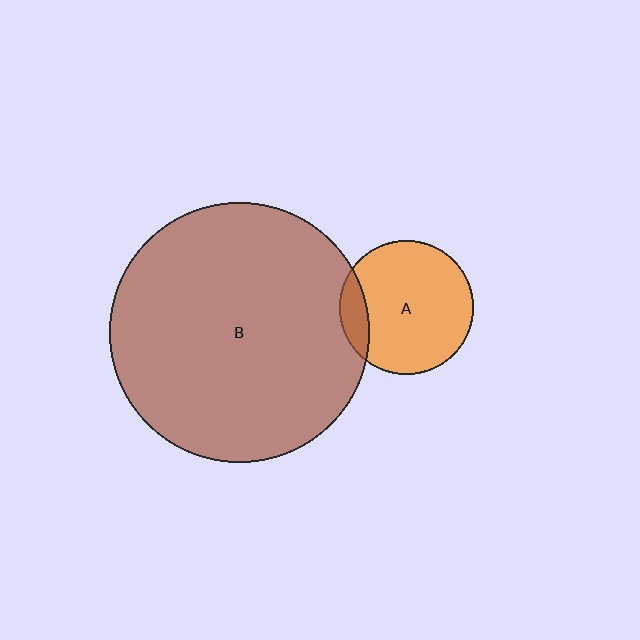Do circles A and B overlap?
Yes.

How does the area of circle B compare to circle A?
Approximately 3.7 times.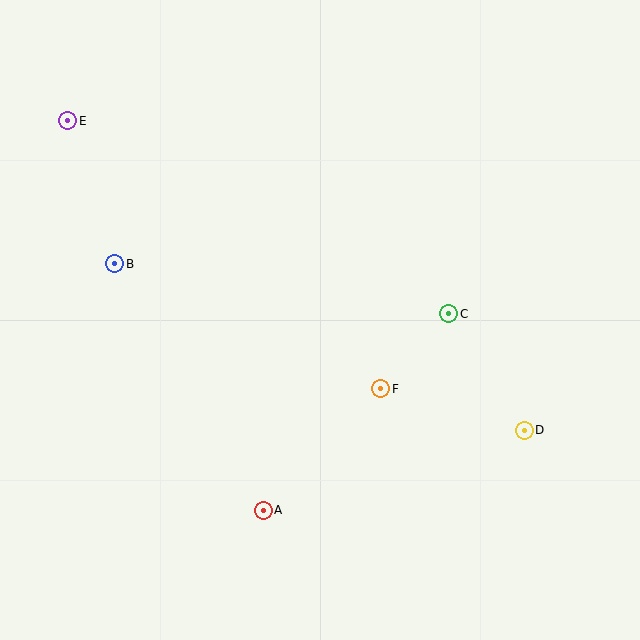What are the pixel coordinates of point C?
Point C is at (449, 314).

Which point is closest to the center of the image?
Point F at (381, 389) is closest to the center.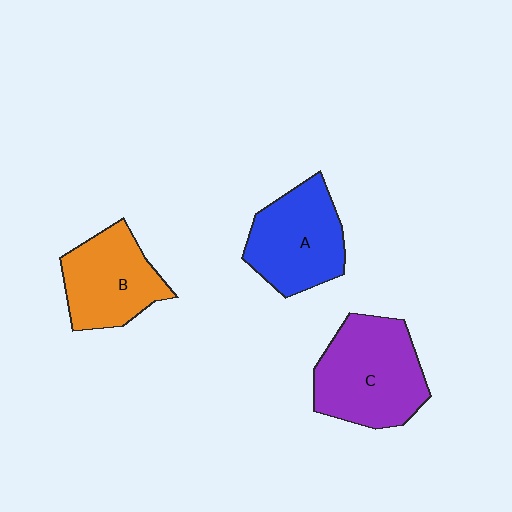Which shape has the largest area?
Shape C (purple).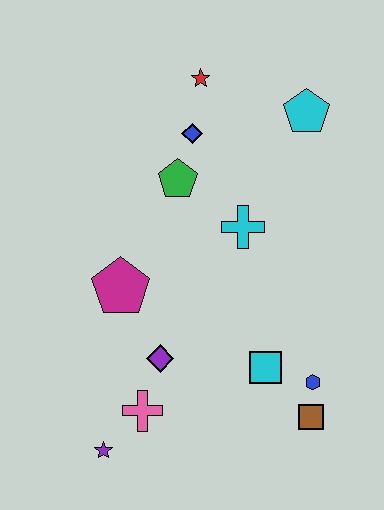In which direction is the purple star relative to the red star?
The purple star is below the red star.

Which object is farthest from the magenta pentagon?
The cyan pentagon is farthest from the magenta pentagon.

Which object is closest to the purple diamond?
The pink cross is closest to the purple diamond.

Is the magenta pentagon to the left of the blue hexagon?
Yes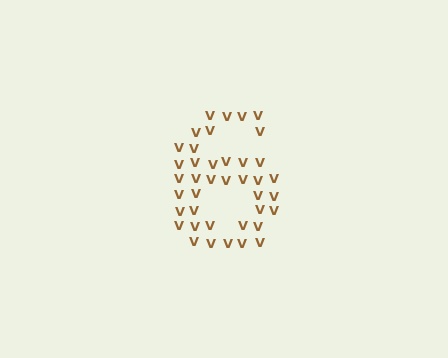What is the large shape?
The large shape is the digit 6.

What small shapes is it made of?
It is made of small letter V's.